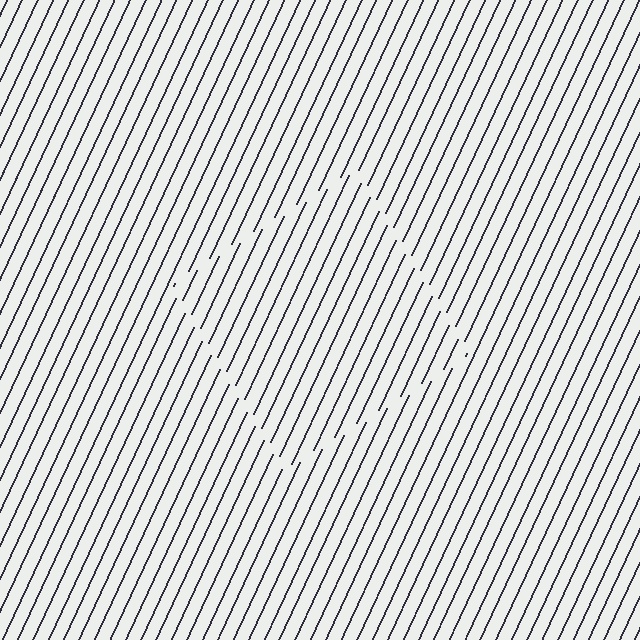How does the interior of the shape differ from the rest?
The interior of the shape contains the same grating, shifted by half a period — the contour is defined by the phase discontinuity where line-ends from the inner and outer gratings abut.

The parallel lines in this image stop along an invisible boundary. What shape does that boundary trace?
An illusory square. The interior of the shape contains the same grating, shifted by half a period — the contour is defined by the phase discontinuity where line-ends from the inner and outer gratings abut.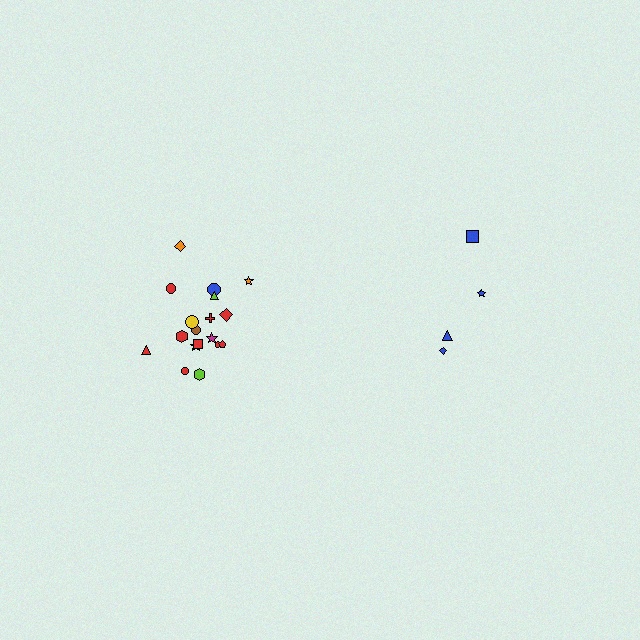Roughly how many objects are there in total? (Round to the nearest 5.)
Roughly 20 objects in total.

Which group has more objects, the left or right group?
The left group.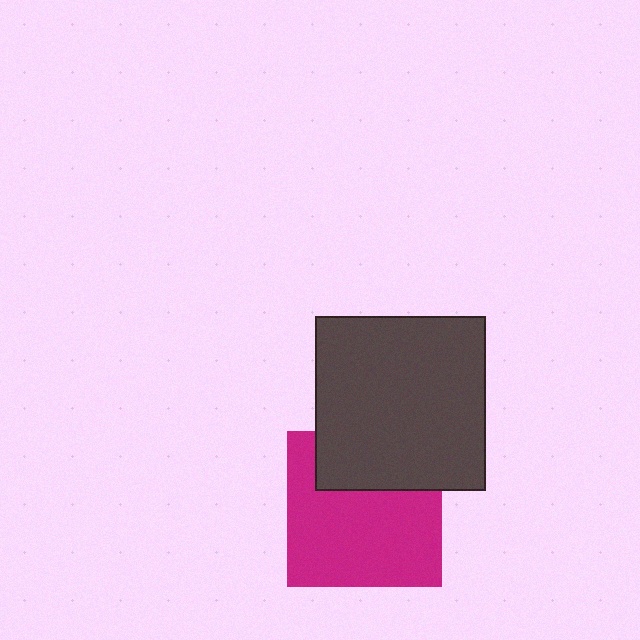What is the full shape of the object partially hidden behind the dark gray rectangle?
The partially hidden object is a magenta square.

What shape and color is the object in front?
The object in front is a dark gray rectangle.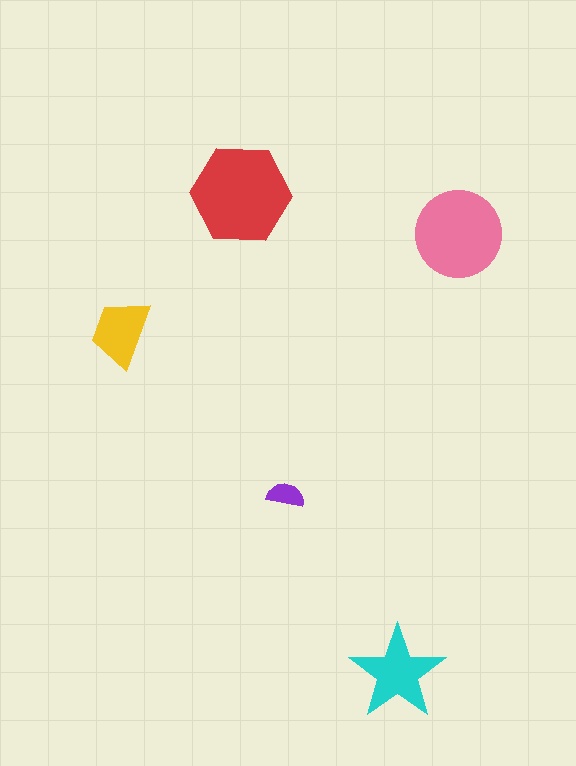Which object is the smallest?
The purple semicircle.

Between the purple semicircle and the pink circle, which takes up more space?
The pink circle.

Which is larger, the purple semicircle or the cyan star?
The cyan star.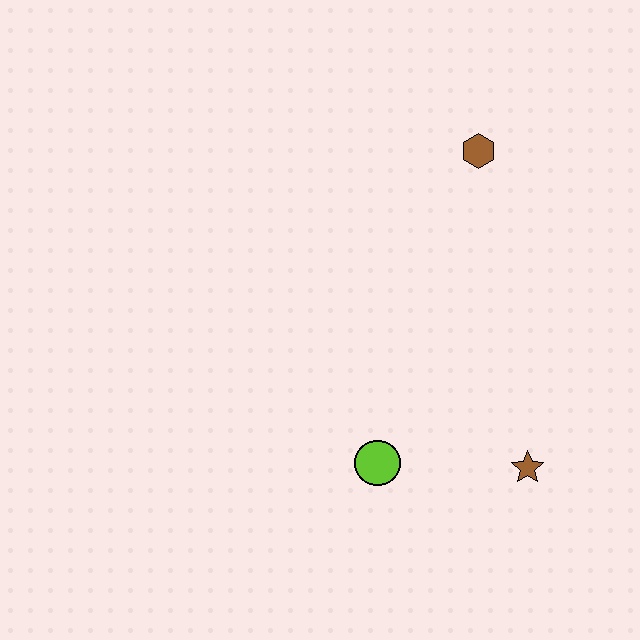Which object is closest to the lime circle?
The brown star is closest to the lime circle.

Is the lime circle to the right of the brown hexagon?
No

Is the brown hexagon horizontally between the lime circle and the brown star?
Yes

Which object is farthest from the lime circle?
The brown hexagon is farthest from the lime circle.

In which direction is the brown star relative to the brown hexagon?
The brown star is below the brown hexagon.